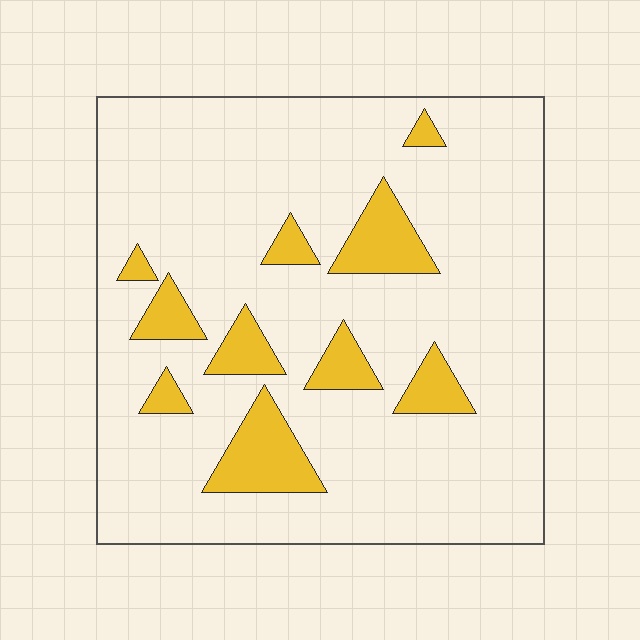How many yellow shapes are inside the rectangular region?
10.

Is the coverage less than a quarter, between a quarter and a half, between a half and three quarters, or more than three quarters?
Less than a quarter.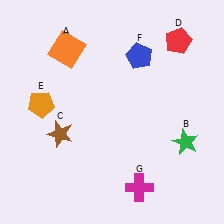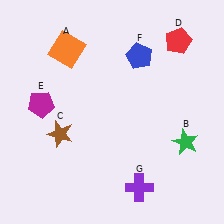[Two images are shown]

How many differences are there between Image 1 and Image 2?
There are 2 differences between the two images.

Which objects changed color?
E changed from orange to magenta. G changed from magenta to purple.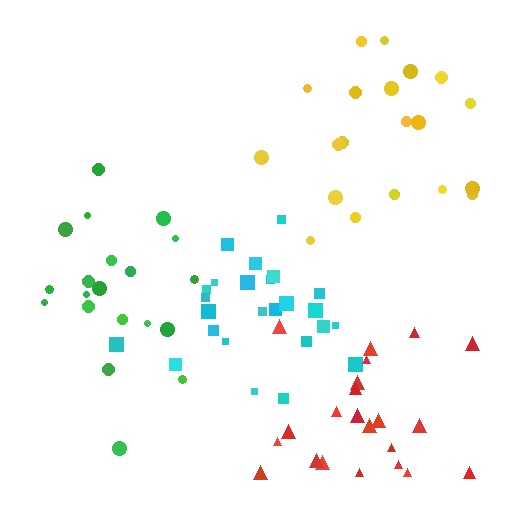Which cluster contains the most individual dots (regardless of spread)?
Cyan (25).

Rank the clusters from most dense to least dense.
cyan, green, red, yellow.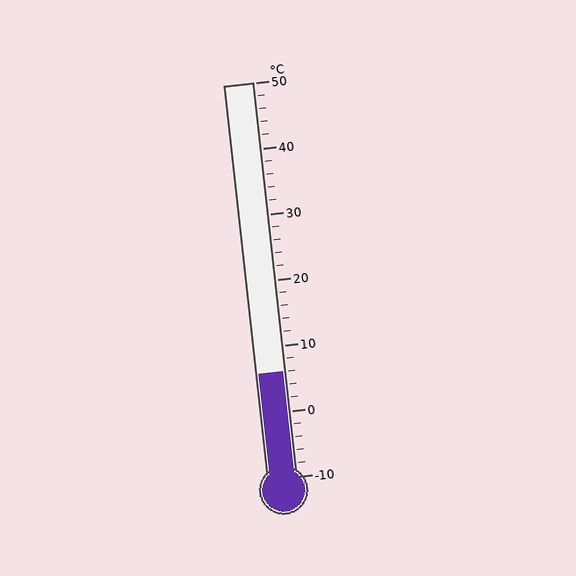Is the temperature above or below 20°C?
The temperature is below 20°C.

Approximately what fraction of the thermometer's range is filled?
The thermometer is filled to approximately 25% of its range.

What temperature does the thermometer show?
The thermometer shows approximately 6°C.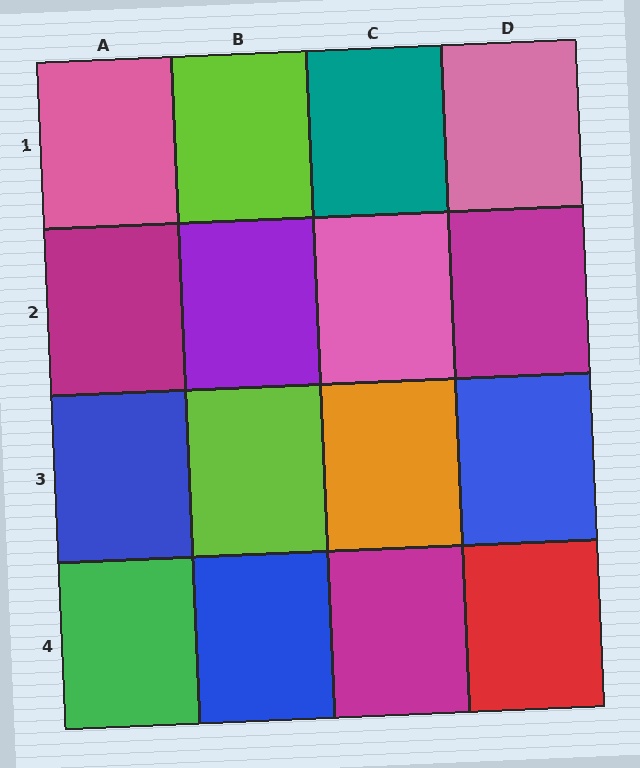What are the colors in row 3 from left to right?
Blue, lime, orange, blue.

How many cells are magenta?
3 cells are magenta.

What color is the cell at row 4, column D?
Red.